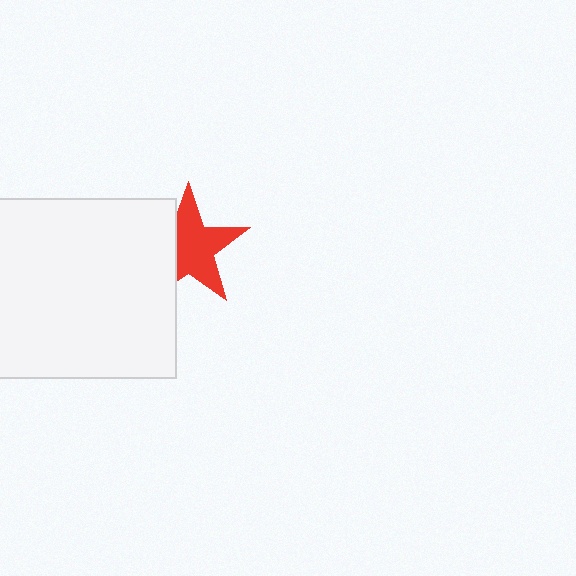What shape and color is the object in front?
The object in front is a white square.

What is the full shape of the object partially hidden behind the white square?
The partially hidden object is a red star.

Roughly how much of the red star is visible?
Most of it is visible (roughly 67%).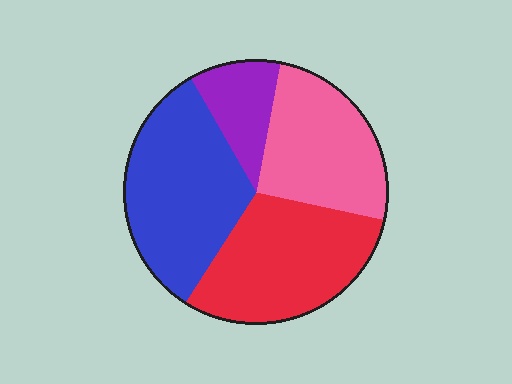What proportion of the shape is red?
Red covers around 30% of the shape.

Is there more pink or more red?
Red.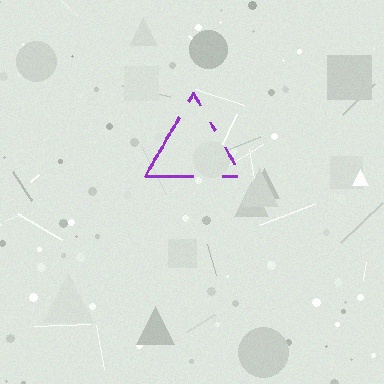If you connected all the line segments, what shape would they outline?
They would outline a triangle.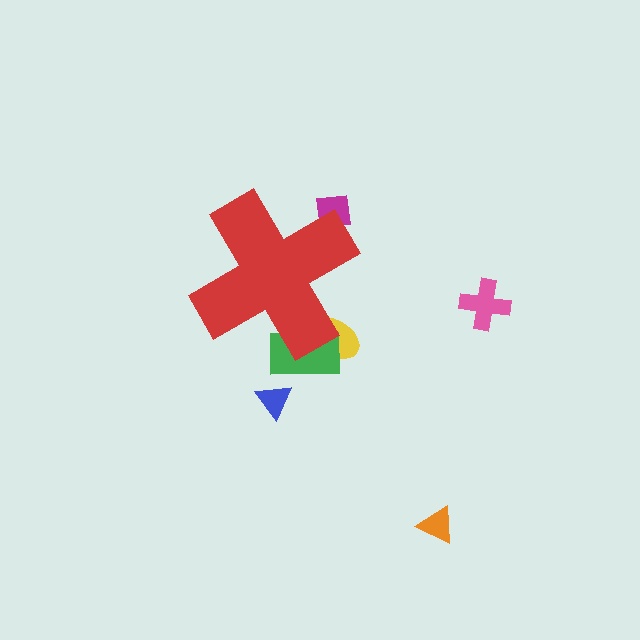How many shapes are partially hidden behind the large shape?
3 shapes are partially hidden.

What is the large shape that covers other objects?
A red cross.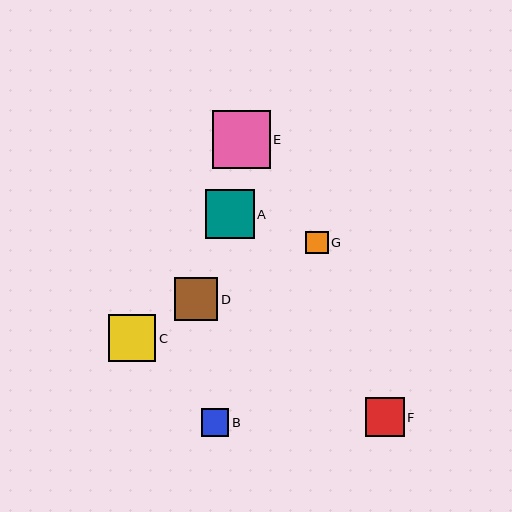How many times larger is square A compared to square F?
Square A is approximately 1.3 times the size of square F.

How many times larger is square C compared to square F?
Square C is approximately 1.2 times the size of square F.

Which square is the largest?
Square E is the largest with a size of approximately 58 pixels.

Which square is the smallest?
Square G is the smallest with a size of approximately 23 pixels.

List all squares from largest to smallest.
From largest to smallest: E, A, C, D, F, B, G.